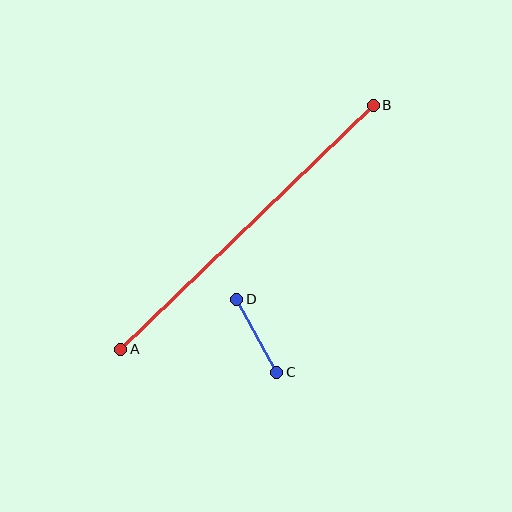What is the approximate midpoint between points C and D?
The midpoint is at approximately (257, 336) pixels.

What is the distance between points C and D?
The distance is approximately 83 pixels.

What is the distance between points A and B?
The distance is approximately 351 pixels.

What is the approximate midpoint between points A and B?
The midpoint is at approximately (247, 227) pixels.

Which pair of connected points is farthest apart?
Points A and B are farthest apart.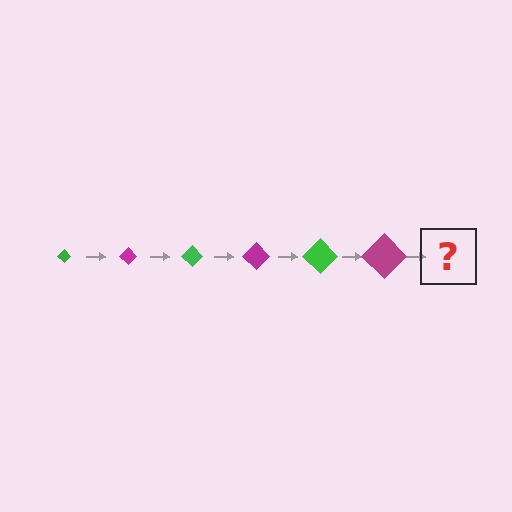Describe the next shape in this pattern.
It should be a green diamond, larger than the previous one.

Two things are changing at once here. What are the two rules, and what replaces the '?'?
The two rules are that the diamond grows larger each step and the color cycles through green and magenta. The '?' should be a green diamond, larger than the previous one.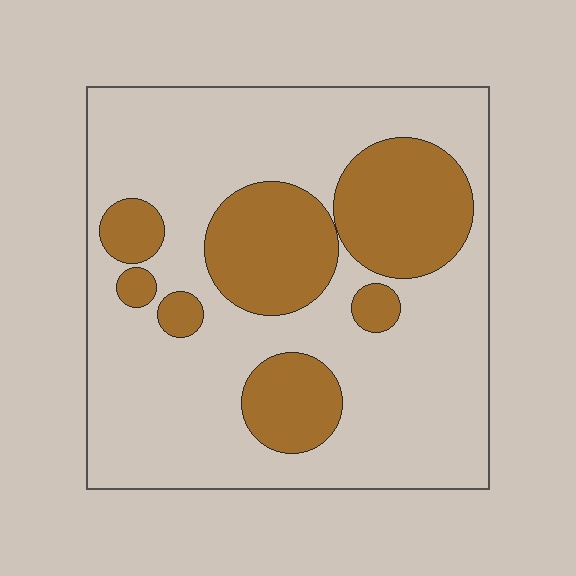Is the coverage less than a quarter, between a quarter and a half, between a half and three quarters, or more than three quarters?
Between a quarter and a half.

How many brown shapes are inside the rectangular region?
7.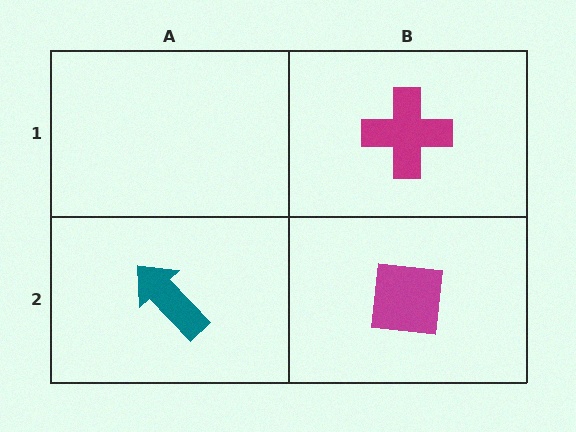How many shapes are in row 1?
1 shape.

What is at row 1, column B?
A magenta cross.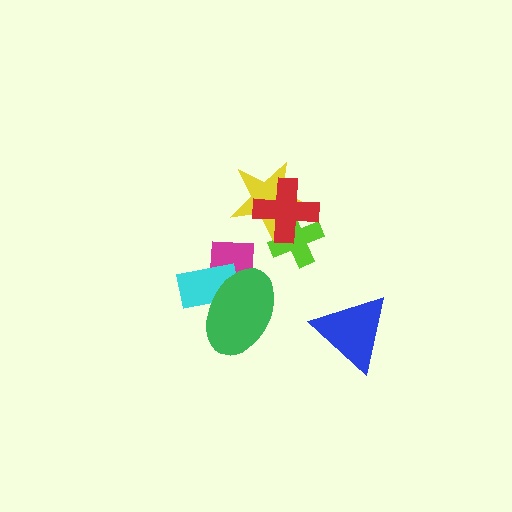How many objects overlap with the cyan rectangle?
2 objects overlap with the cyan rectangle.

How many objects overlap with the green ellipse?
2 objects overlap with the green ellipse.